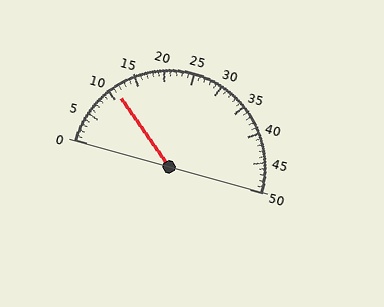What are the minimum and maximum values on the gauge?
The gauge ranges from 0 to 50.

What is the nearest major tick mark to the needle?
The nearest major tick mark is 10.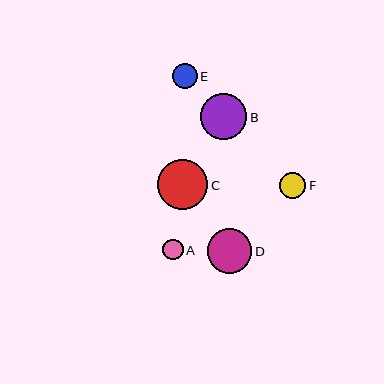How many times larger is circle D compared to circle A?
Circle D is approximately 2.2 times the size of circle A.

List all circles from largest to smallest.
From largest to smallest: C, B, D, F, E, A.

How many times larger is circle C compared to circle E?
Circle C is approximately 2.0 times the size of circle E.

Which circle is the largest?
Circle C is the largest with a size of approximately 50 pixels.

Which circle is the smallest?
Circle A is the smallest with a size of approximately 20 pixels.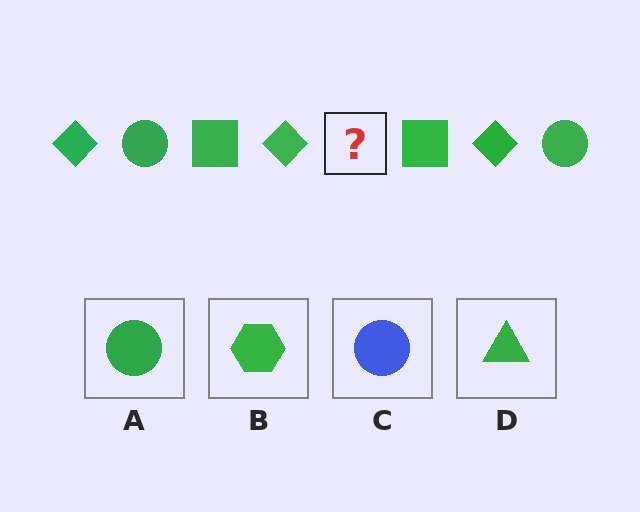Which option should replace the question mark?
Option A.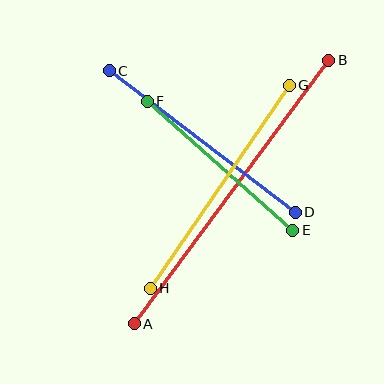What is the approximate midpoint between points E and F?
The midpoint is at approximately (220, 166) pixels.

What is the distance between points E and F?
The distance is approximately 195 pixels.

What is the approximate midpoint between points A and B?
The midpoint is at approximately (232, 192) pixels.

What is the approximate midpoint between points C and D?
The midpoint is at approximately (202, 142) pixels.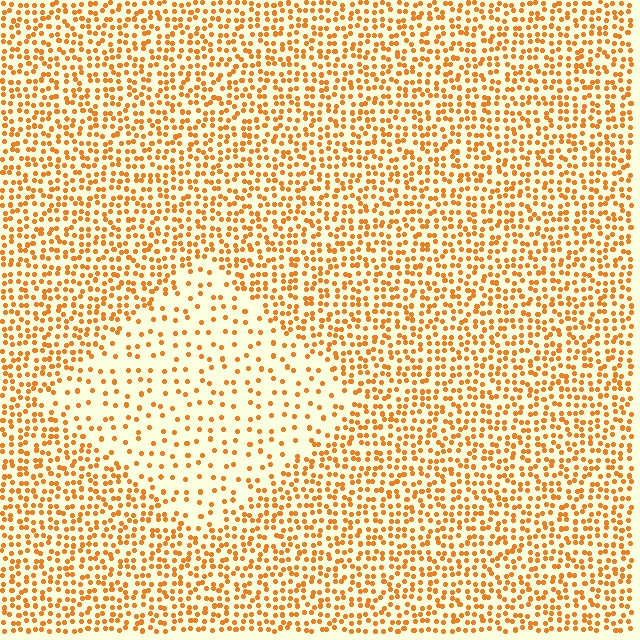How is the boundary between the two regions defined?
The boundary is defined by a change in element density (approximately 2.5x ratio). All elements are the same color, size, and shape.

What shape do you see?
I see a diamond.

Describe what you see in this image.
The image contains small orange elements arranged at two different densities. A diamond-shaped region is visible where the elements are less densely packed than the surrounding area.